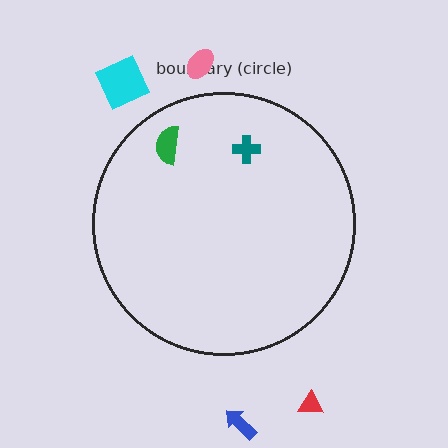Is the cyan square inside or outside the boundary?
Outside.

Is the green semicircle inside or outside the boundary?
Inside.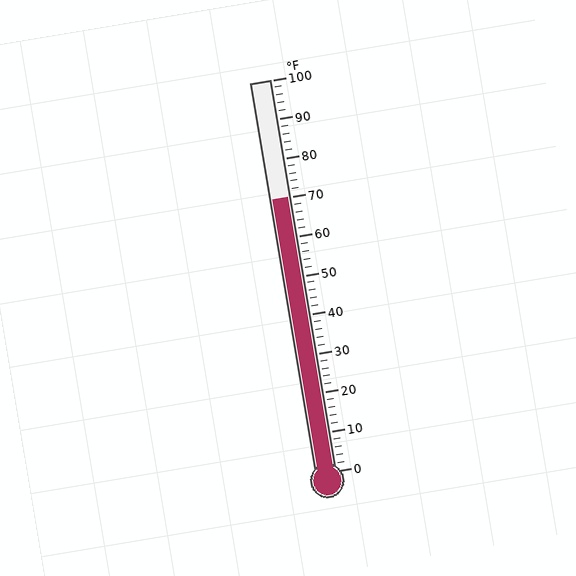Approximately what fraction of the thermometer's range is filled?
The thermometer is filled to approximately 70% of its range.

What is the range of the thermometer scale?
The thermometer scale ranges from 0°F to 100°F.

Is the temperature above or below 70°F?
The temperature is at 70°F.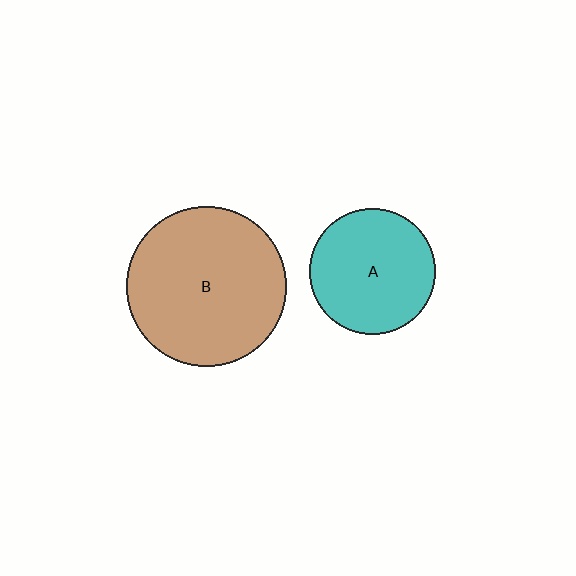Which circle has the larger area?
Circle B (brown).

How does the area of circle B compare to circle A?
Approximately 1.6 times.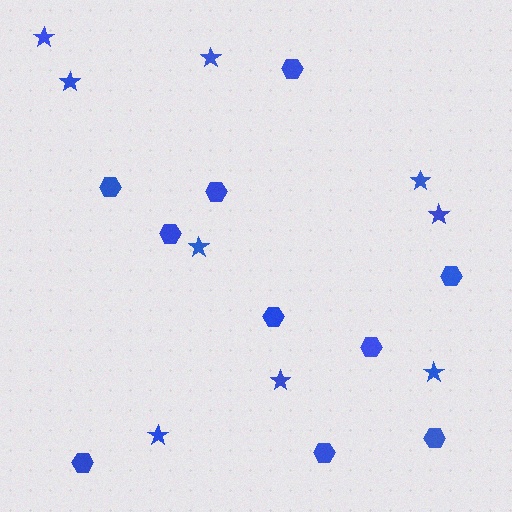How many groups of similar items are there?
There are 2 groups: one group of stars (9) and one group of hexagons (10).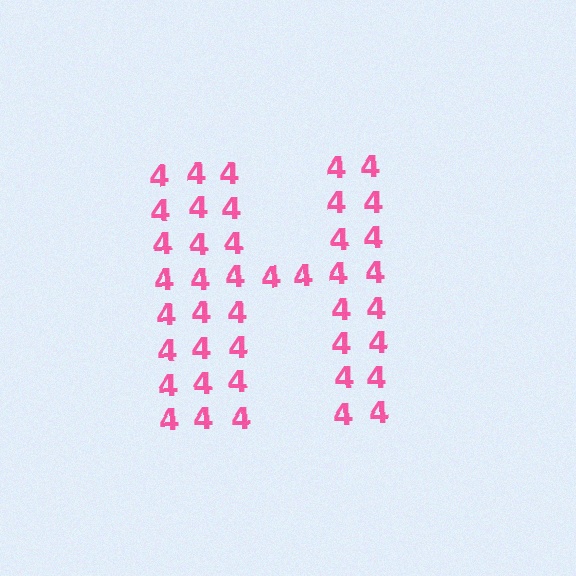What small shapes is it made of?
It is made of small digit 4's.